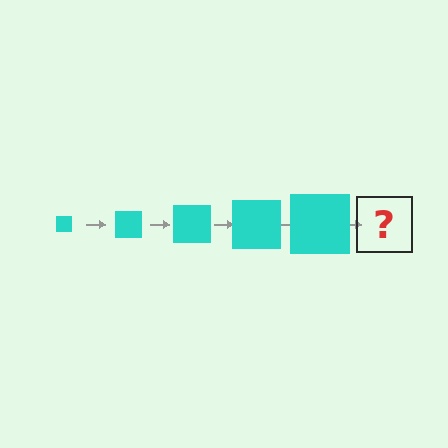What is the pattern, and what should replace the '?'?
The pattern is that the square gets progressively larger each step. The '?' should be a cyan square, larger than the previous one.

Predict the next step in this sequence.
The next step is a cyan square, larger than the previous one.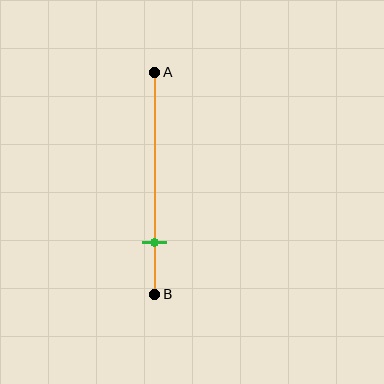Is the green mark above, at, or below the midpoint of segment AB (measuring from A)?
The green mark is below the midpoint of segment AB.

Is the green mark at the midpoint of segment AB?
No, the mark is at about 75% from A, not at the 50% midpoint.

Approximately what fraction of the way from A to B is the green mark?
The green mark is approximately 75% of the way from A to B.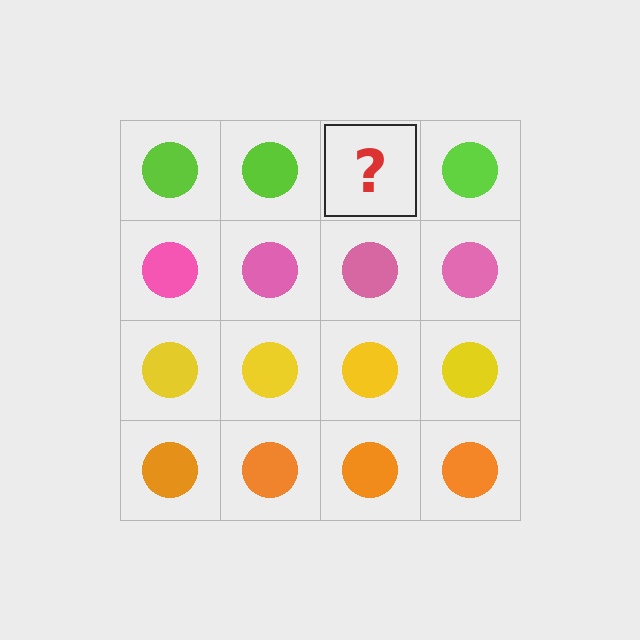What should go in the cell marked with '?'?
The missing cell should contain a lime circle.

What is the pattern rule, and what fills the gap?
The rule is that each row has a consistent color. The gap should be filled with a lime circle.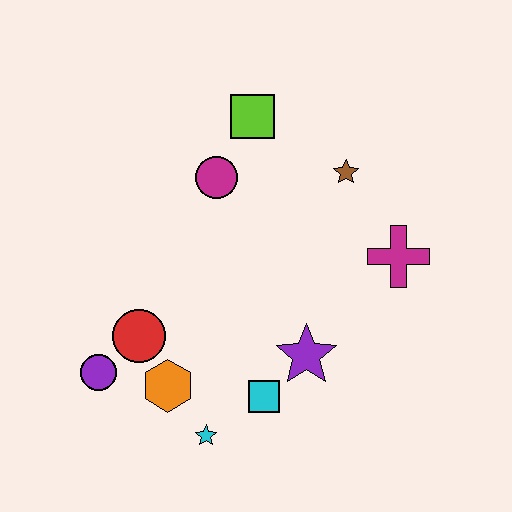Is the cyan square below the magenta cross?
Yes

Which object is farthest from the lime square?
The cyan star is farthest from the lime square.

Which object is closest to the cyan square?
The purple star is closest to the cyan square.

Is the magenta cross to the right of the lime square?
Yes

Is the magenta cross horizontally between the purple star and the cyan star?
No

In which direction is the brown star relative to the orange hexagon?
The brown star is above the orange hexagon.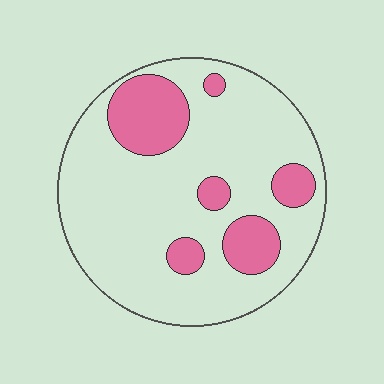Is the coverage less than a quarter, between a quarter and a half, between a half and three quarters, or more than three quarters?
Less than a quarter.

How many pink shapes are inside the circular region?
6.